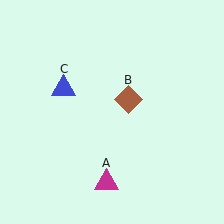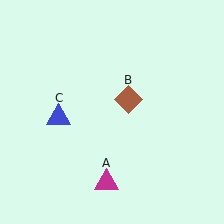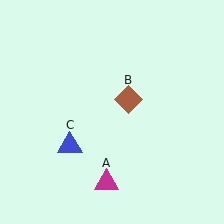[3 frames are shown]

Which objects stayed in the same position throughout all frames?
Magenta triangle (object A) and brown diamond (object B) remained stationary.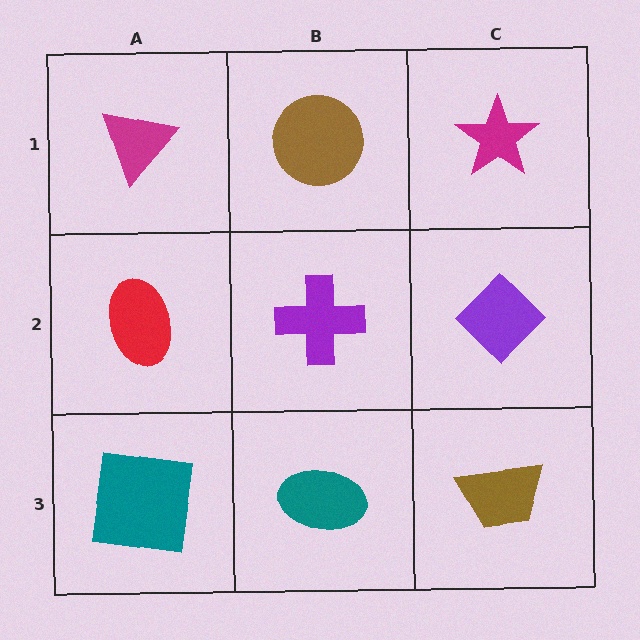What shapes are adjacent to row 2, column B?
A brown circle (row 1, column B), a teal ellipse (row 3, column B), a red ellipse (row 2, column A), a purple diamond (row 2, column C).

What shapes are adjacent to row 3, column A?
A red ellipse (row 2, column A), a teal ellipse (row 3, column B).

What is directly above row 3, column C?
A purple diamond.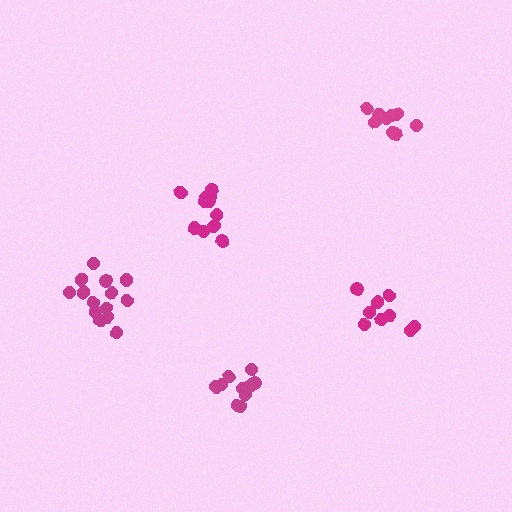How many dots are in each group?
Group 1: 9 dots, Group 2: 11 dots, Group 3: 11 dots, Group 4: 9 dots, Group 5: 14 dots (54 total).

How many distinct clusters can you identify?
There are 5 distinct clusters.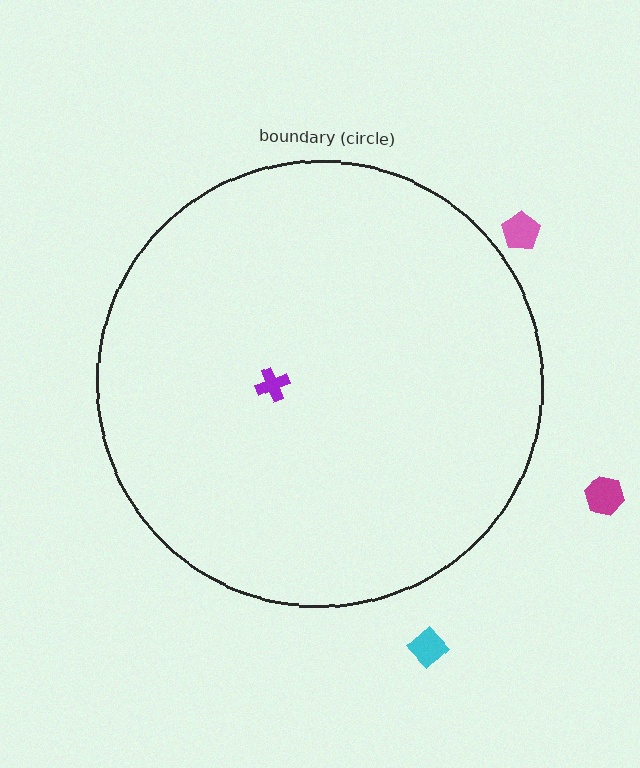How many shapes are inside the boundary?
1 inside, 3 outside.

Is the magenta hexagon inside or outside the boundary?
Outside.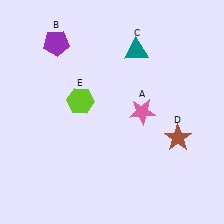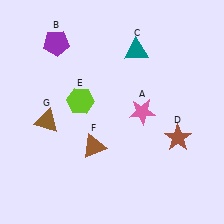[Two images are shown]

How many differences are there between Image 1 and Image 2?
There are 2 differences between the two images.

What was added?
A brown triangle (F), a brown triangle (G) were added in Image 2.